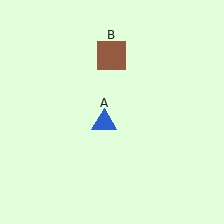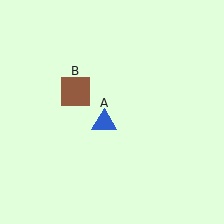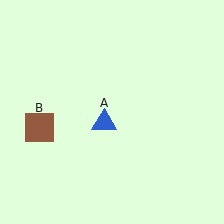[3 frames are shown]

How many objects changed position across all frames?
1 object changed position: brown square (object B).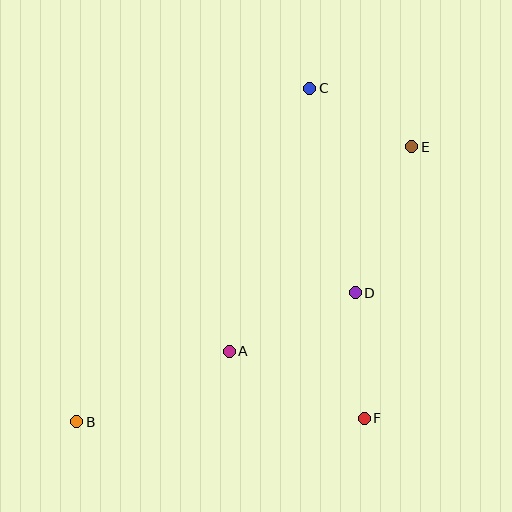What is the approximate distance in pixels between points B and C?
The distance between B and C is approximately 406 pixels.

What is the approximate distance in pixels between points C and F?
The distance between C and F is approximately 335 pixels.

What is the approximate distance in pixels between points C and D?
The distance between C and D is approximately 209 pixels.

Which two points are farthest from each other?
Points B and E are farthest from each other.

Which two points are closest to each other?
Points C and E are closest to each other.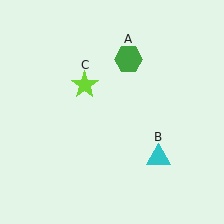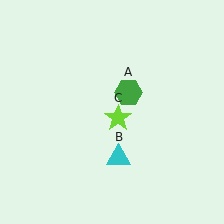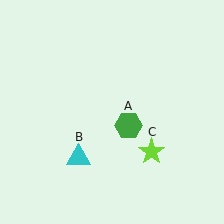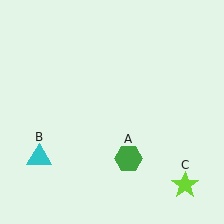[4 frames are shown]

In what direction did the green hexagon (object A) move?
The green hexagon (object A) moved down.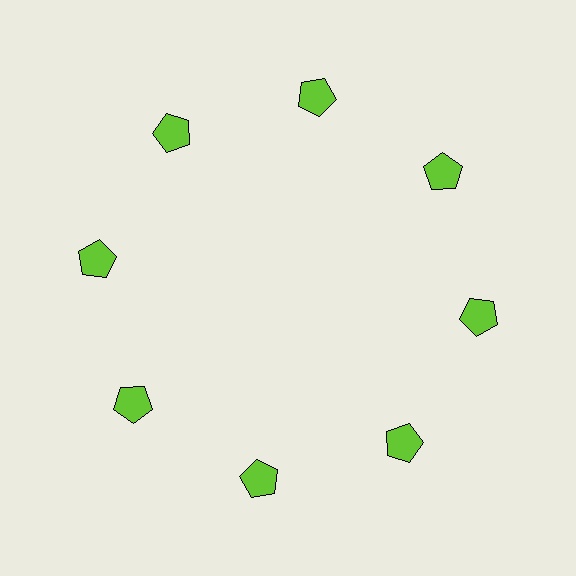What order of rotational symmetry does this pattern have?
This pattern has 8-fold rotational symmetry.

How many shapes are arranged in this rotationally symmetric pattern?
There are 8 shapes, arranged in 8 groups of 1.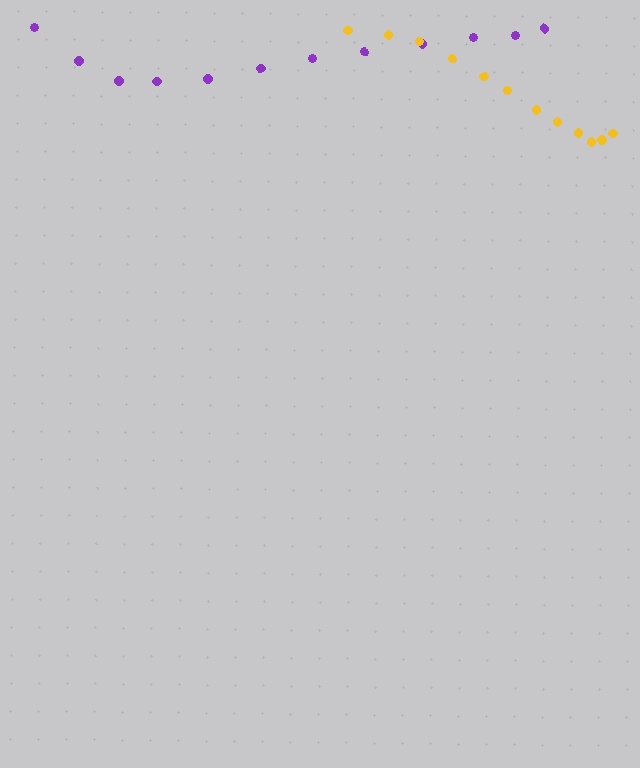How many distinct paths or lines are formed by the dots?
There are 2 distinct paths.